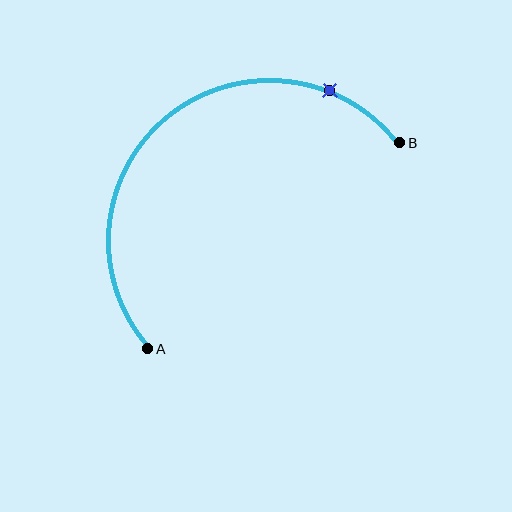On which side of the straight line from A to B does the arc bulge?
The arc bulges above and to the left of the straight line connecting A and B.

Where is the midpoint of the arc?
The arc midpoint is the point on the curve farthest from the straight line joining A and B. It sits above and to the left of that line.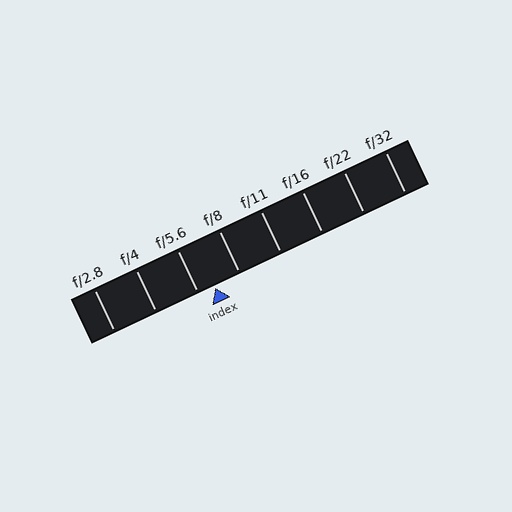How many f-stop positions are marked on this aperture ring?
There are 8 f-stop positions marked.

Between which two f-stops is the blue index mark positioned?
The index mark is between f/5.6 and f/8.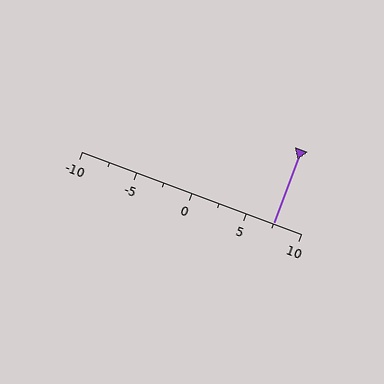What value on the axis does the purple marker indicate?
The marker indicates approximately 7.5.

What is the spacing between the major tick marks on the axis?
The major ticks are spaced 5 apart.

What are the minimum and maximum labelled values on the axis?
The axis runs from -10 to 10.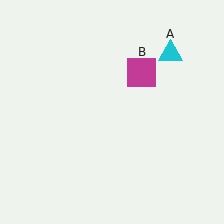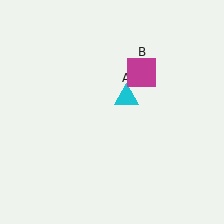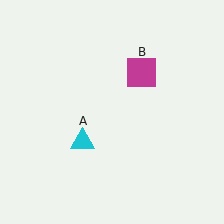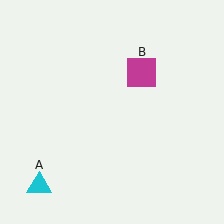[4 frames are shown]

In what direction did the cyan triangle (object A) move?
The cyan triangle (object A) moved down and to the left.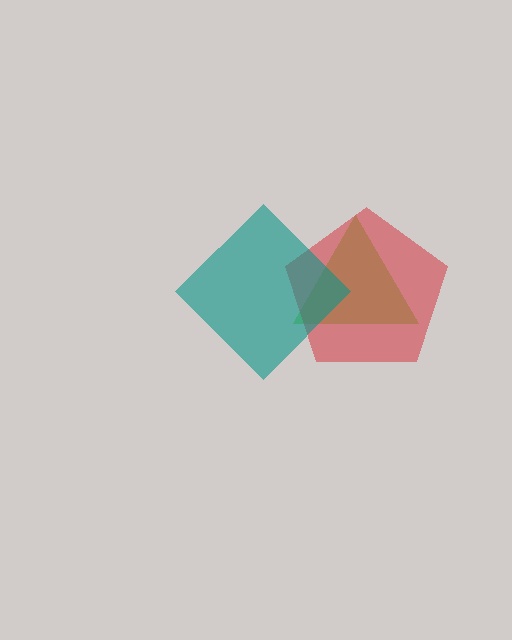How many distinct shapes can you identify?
There are 3 distinct shapes: a lime triangle, a red pentagon, a teal diamond.